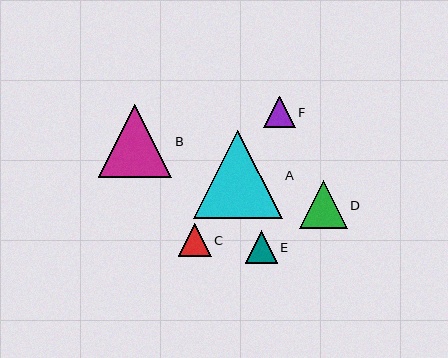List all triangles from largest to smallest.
From largest to smallest: A, B, D, C, E, F.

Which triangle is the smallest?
Triangle F is the smallest with a size of approximately 32 pixels.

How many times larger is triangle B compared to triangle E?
Triangle B is approximately 2.3 times the size of triangle E.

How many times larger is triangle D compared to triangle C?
Triangle D is approximately 1.5 times the size of triangle C.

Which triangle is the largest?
Triangle A is the largest with a size of approximately 88 pixels.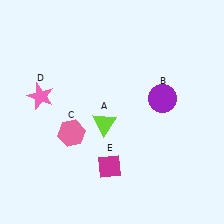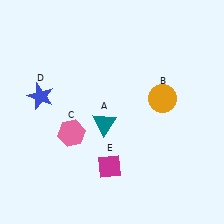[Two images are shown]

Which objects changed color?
A changed from lime to teal. B changed from purple to orange. D changed from pink to blue.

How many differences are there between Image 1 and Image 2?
There are 3 differences between the two images.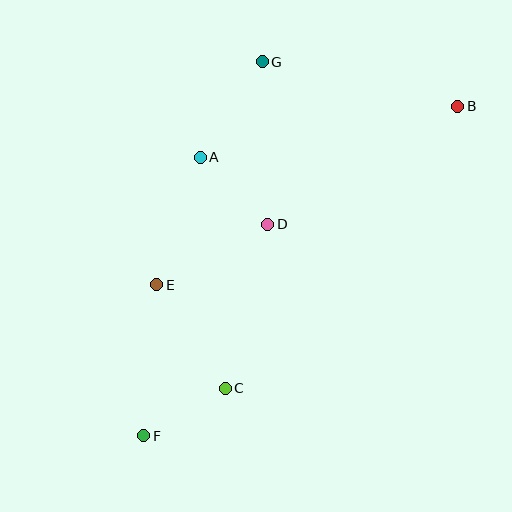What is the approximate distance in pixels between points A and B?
The distance between A and B is approximately 263 pixels.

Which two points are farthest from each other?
Points B and F are farthest from each other.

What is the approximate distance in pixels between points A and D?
The distance between A and D is approximately 95 pixels.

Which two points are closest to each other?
Points C and F are closest to each other.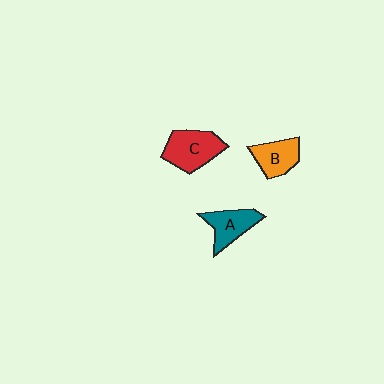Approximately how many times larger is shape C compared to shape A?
Approximately 1.3 times.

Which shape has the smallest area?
Shape B (orange).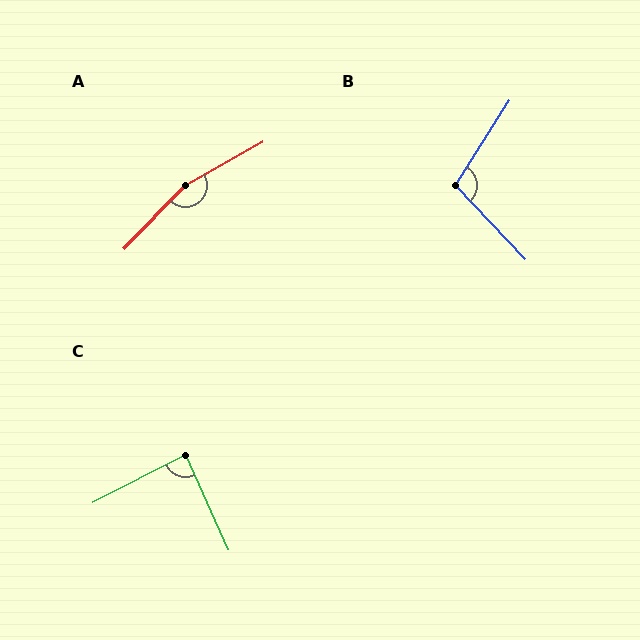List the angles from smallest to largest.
C (87°), B (104°), A (163°).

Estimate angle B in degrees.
Approximately 104 degrees.